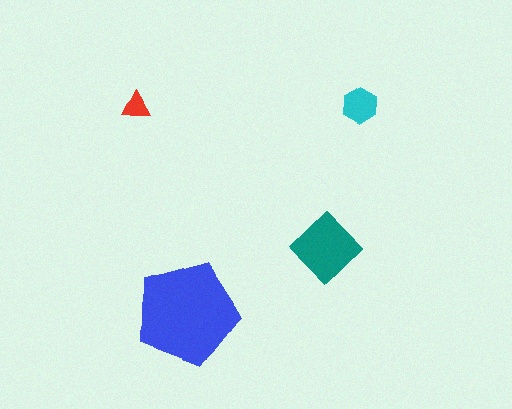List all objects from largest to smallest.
The blue pentagon, the teal diamond, the cyan hexagon, the red triangle.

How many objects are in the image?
There are 4 objects in the image.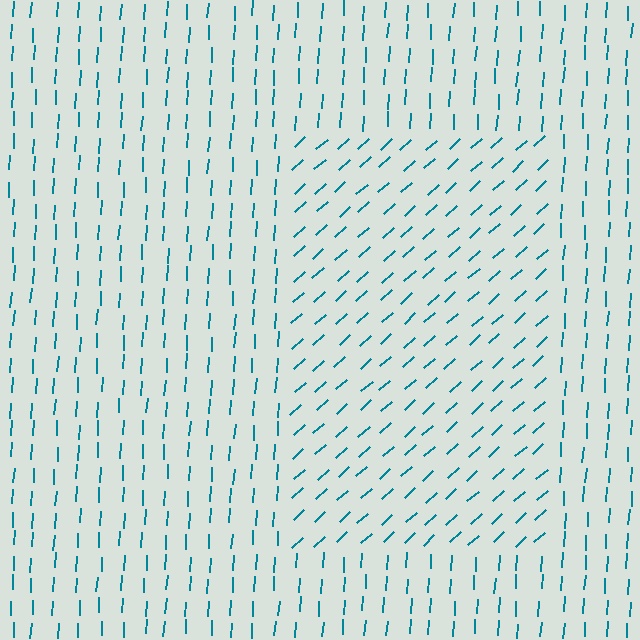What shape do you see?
I see a rectangle.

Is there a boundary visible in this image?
Yes, there is a texture boundary formed by a change in line orientation.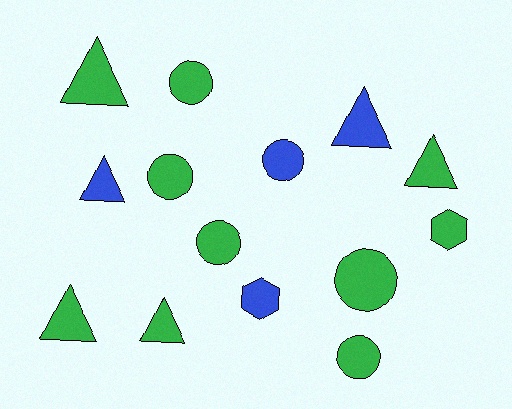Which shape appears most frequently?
Triangle, with 6 objects.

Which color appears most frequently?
Green, with 10 objects.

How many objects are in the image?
There are 14 objects.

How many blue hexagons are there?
There is 1 blue hexagon.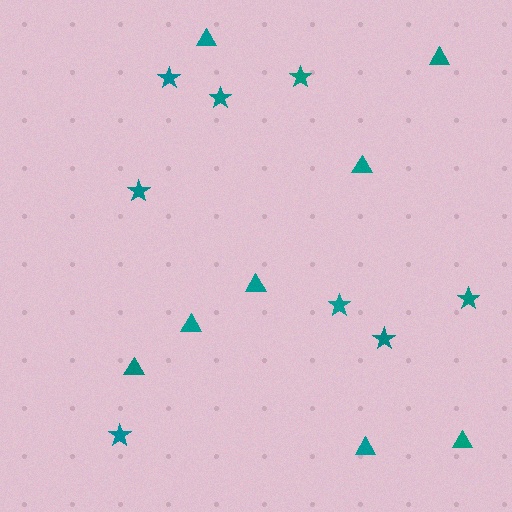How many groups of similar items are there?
There are 2 groups: one group of stars (8) and one group of triangles (8).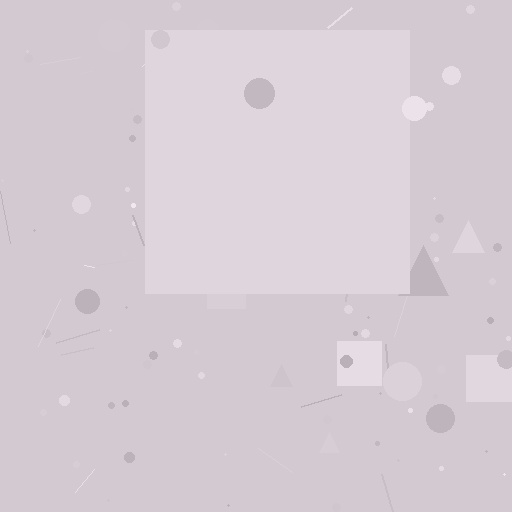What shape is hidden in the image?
A square is hidden in the image.